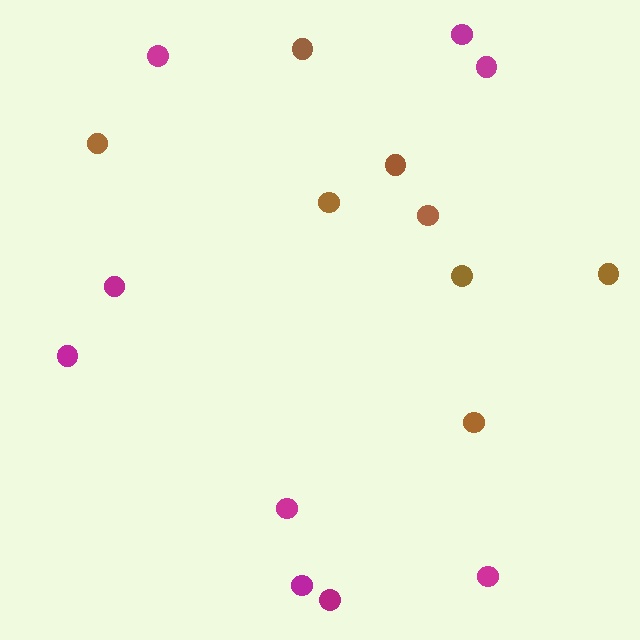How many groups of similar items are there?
There are 2 groups: one group of magenta circles (9) and one group of brown circles (8).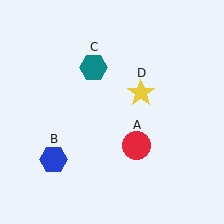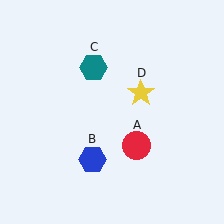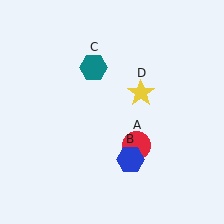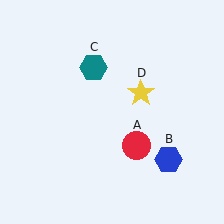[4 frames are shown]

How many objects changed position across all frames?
1 object changed position: blue hexagon (object B).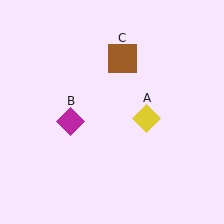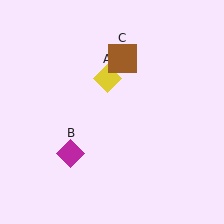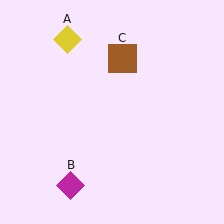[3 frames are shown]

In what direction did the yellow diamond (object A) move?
The yellow diamond (object A) moved up and to the left.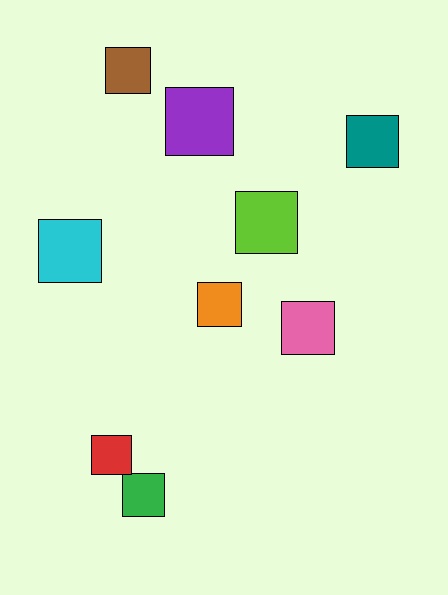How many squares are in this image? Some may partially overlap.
There are 9 squares.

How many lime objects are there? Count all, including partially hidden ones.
There is 1 lime object.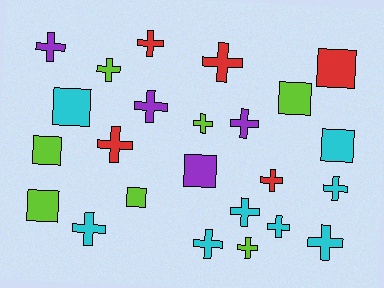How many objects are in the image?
There are 24 objects.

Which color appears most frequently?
Cyan, with 8 objects.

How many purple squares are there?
There is 1 purple square.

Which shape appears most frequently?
Cross, with 16 objects.